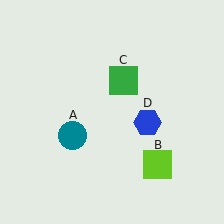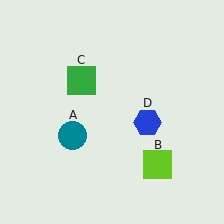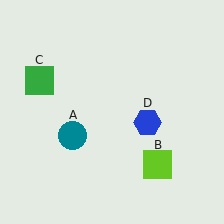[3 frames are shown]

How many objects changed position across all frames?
1 object changed position: green square (object C).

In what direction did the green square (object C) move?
The green square (object C) moved left.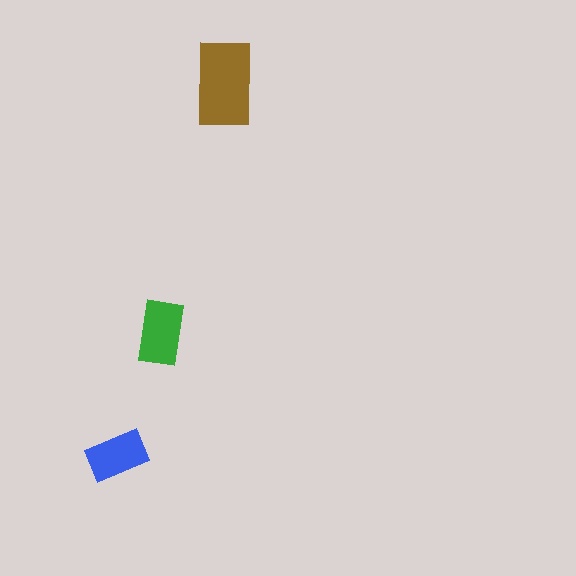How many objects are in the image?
There are 3 objects in the image.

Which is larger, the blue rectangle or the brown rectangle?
The brown one.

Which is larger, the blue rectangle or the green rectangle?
The green one.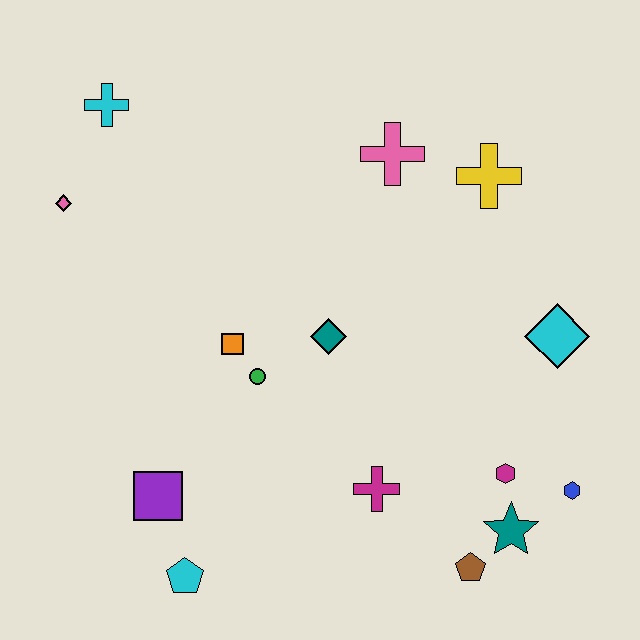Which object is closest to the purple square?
The cyan pentagon is closest to the purple square.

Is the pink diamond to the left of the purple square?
Yes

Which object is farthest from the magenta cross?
The cyan cross is farthest from the magenta cross.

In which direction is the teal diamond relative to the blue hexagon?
The teal diamond is to the left of the blue hexagon.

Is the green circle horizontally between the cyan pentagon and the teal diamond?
Yes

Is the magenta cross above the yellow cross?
No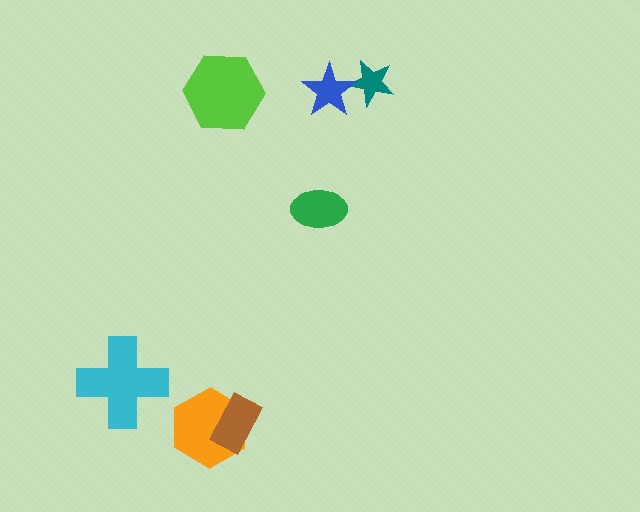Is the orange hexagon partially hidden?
Yes, it is partially covered by another shape.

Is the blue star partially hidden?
No, no other shape covers it.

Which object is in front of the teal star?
The blue star is in front of the teal star.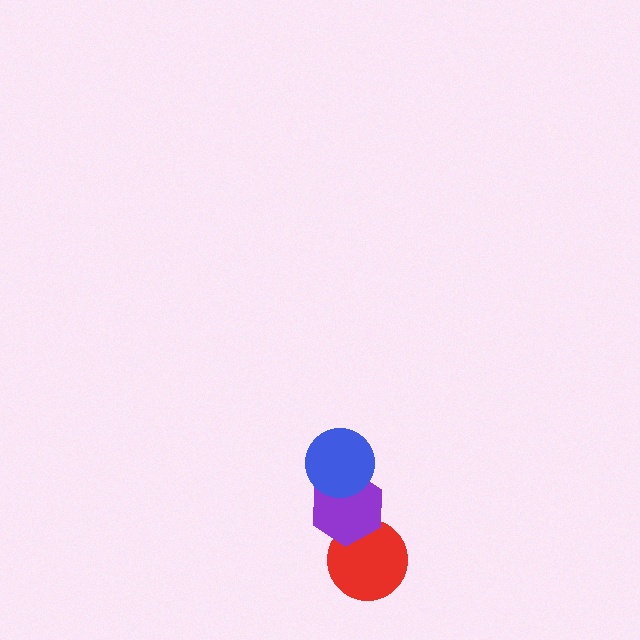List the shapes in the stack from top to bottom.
From top to bottom: the blue circle, the purple hexagon, the red circle.